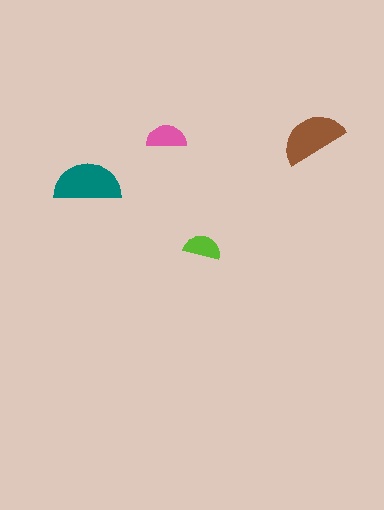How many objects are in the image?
There are 4 objects in the image.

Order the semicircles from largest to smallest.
the teal one, the brown one, the pink one, the lime one.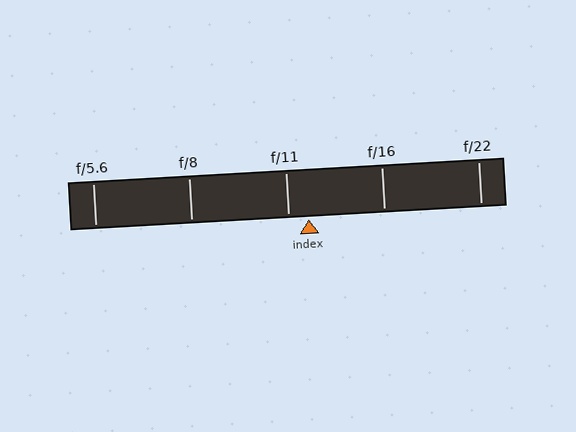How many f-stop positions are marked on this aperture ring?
There are 5 f-stop positions marked.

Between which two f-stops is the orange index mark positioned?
The index mark is between f/11 and f/16.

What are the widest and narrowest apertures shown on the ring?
The widest aperture shown is f/5.6 and the narrowest is f/22.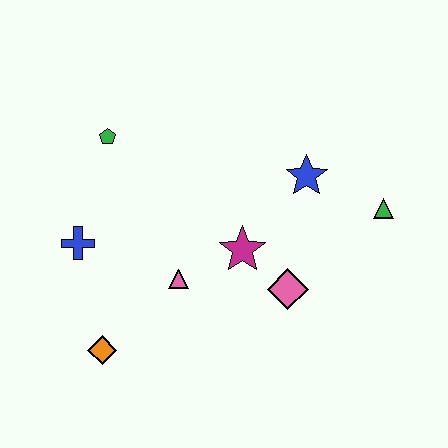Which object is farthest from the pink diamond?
The green pentagon is farthest from the pink diamond.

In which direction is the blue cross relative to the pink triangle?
The blue cross is to the left of the pink triangle.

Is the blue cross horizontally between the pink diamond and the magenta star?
No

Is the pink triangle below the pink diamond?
No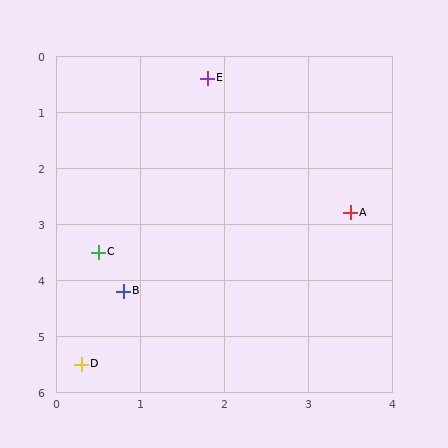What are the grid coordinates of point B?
Point B is at approximately (0.8, 4.2).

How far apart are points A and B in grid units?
Points A and B are about 3.0 grid units apart.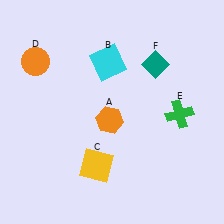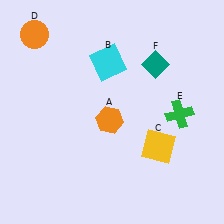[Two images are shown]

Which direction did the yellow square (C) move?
The yellow square (C) moved right.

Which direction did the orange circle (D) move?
The orange circle (D) moved up.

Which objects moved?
The objects that moved are: the yellow square (C), the orange circle (D).